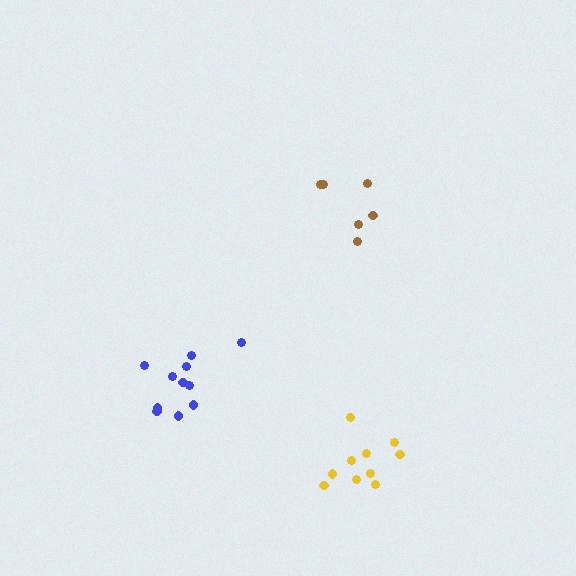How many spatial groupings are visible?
There are 3 spatial groupings.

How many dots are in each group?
Group 1: 6 dots, Group 2: 10 dots, Group 3: 11 dots (27 total).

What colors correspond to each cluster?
The clusters are colored: brown, yellow, blue.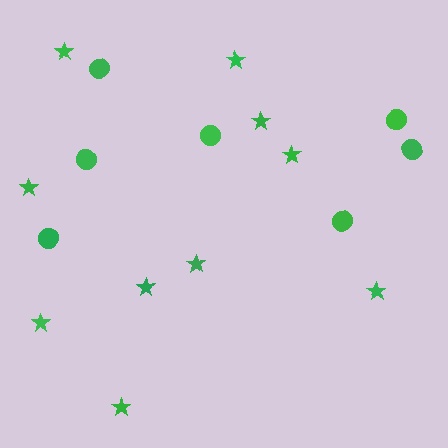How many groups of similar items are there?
There are 2 groups: one group of stars (10) and one group of circles (7).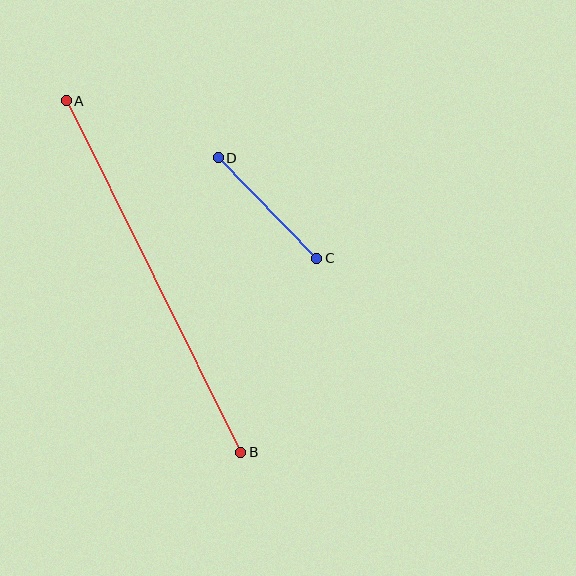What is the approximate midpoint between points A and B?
The midpoint is at approximately (153, 277) pixels.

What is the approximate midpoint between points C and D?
The midpoint is at approximately (267, 208) pixels.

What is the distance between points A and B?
The distance is approximately 392 pixels.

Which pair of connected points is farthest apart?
Points A and B are farthest apart.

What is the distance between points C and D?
The distance is approximately 140 pixels.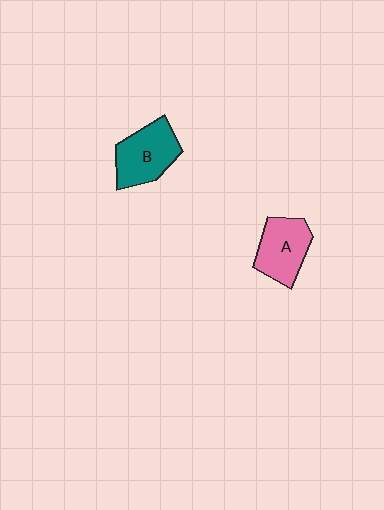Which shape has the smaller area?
Shape A (pink).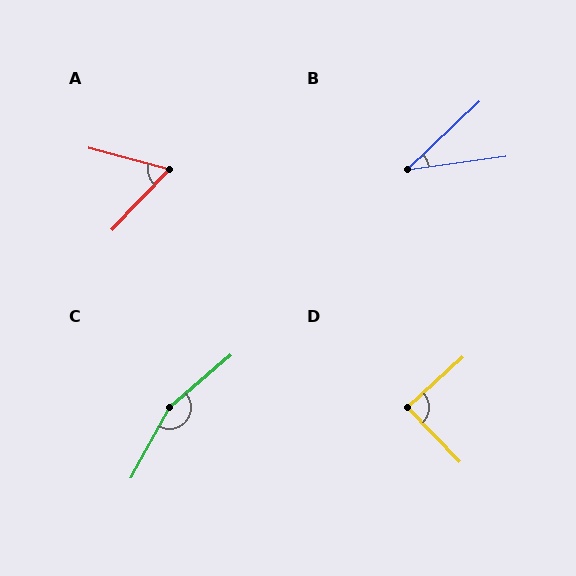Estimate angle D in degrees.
Approximately 88 degrees.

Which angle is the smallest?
B, at approximately 36 degrees.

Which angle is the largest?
C, at approximately 159 degrees.